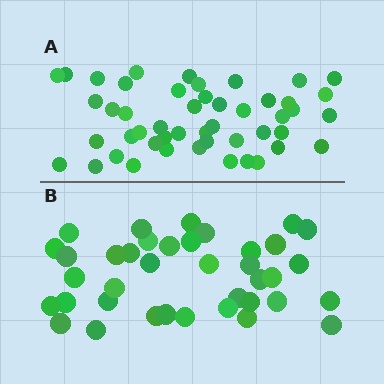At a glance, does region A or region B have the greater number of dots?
Region A (the top region) has more dots.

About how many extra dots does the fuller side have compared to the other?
Region A has roughly 10 or so more dots than region B.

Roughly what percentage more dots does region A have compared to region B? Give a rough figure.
About 25% more.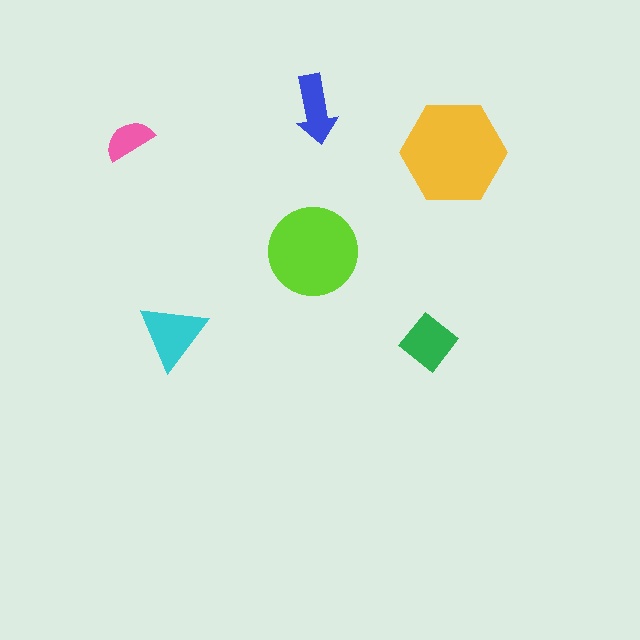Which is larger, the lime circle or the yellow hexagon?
The yellow hexagon.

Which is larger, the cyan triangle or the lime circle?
The lime circle.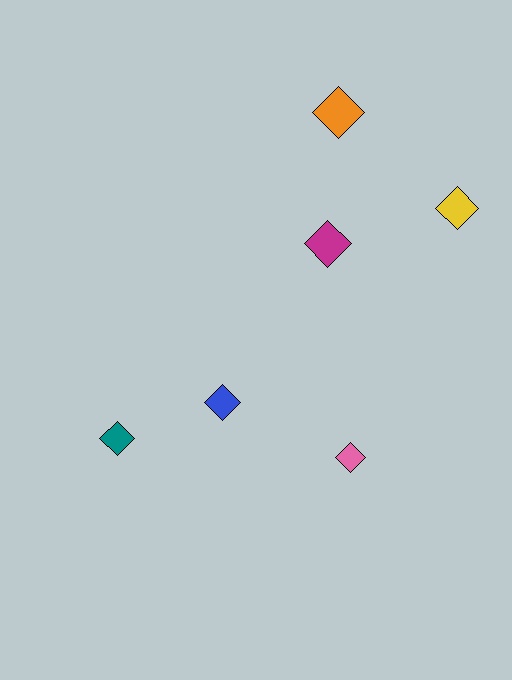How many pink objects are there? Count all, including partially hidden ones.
There is 1 pink object.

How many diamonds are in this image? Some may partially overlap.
There are 6 diamonds.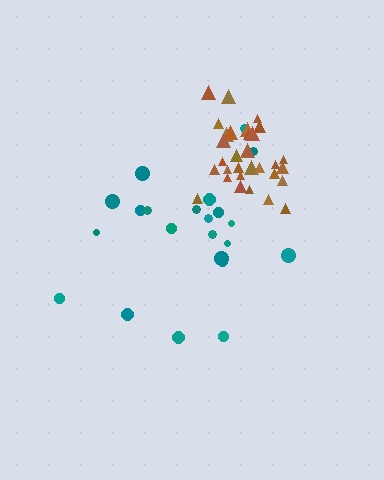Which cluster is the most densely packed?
Brown.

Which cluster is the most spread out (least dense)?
Teal.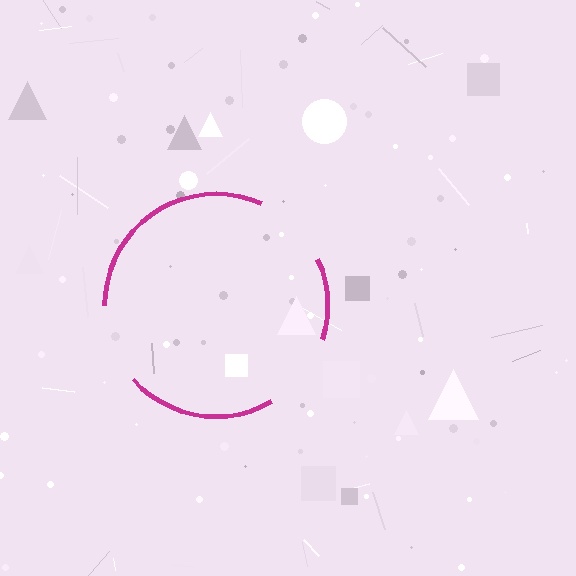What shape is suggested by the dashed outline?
The dashed outline suggests a circle.